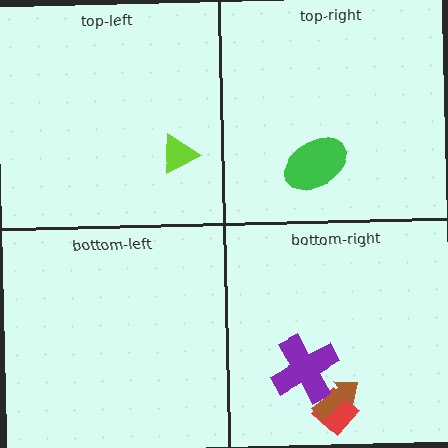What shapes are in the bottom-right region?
The red diamond, the purple cross, the brown arrow.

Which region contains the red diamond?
The bottom-right region.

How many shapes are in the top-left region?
1.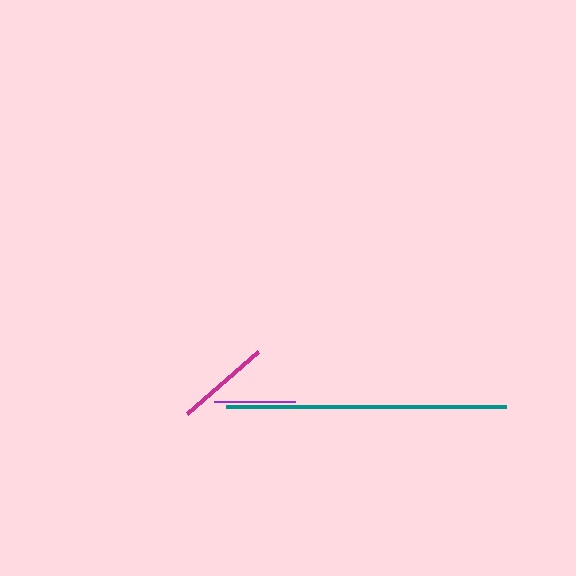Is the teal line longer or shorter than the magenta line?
The teal line is longer than the magenta line.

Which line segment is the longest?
The teal line is the longest at approximately 280 pixels.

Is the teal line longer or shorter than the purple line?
The teal line is longer than the purple line.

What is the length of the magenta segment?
The magenta segment is approximately 94 pixels long.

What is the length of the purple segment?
The purple segment is approximately 81 pixels long.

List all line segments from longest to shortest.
From longest to shortest: teal, magenta, purple.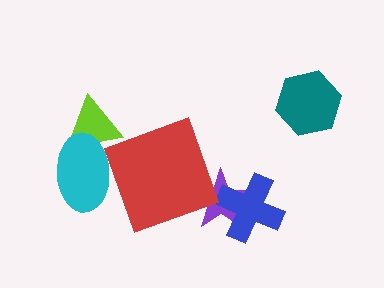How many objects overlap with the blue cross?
1 object overlaps with the blue cross.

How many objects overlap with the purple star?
2 objects overlap with the purple star.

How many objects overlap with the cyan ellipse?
1 object overlaps with the cyan ellipse.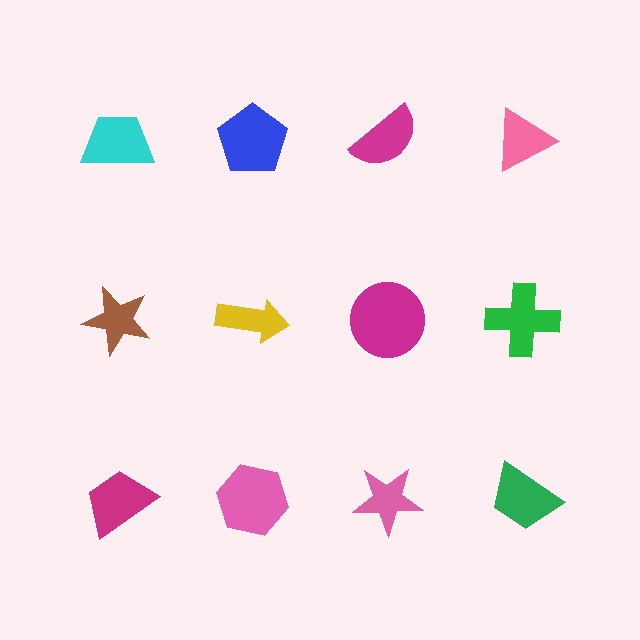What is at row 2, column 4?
A green cross.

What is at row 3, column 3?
A pink star.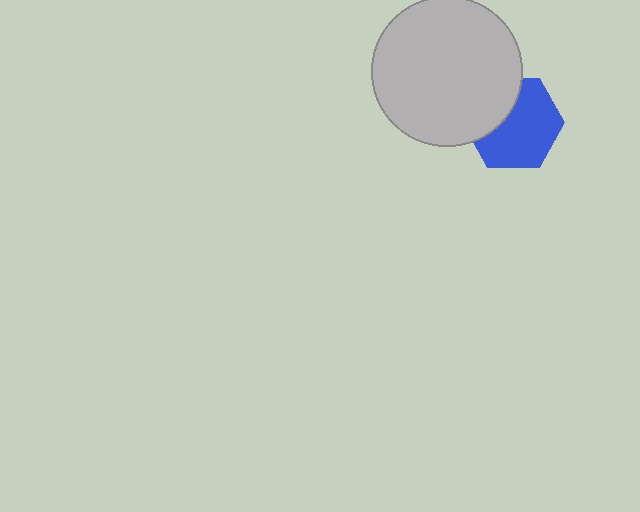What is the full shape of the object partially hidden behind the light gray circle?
The partially hidden object is a blue hexagon.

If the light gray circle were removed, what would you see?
You would see the complete blue hexagon.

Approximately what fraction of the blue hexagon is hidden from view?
Roughly 33% of the blue hexagon is hidden behind the light gray circle.